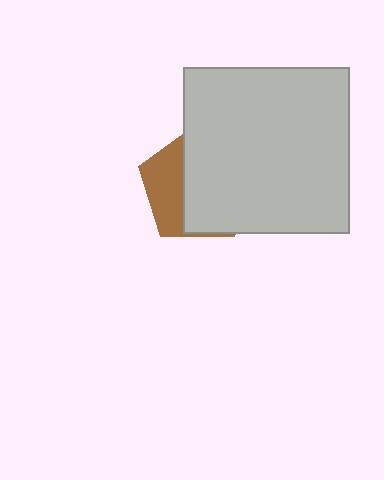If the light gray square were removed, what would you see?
You would see the complete brown pentagon.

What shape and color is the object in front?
The object in front is a light gray square.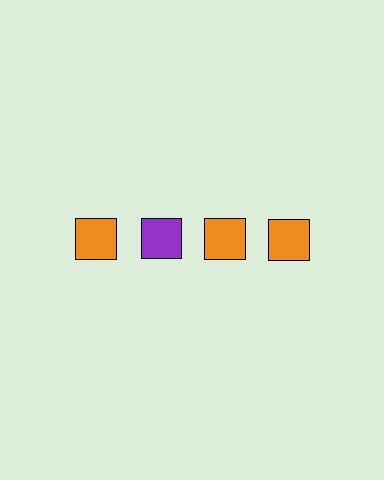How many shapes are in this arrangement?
There are 4 shapes arranged in a grid pattern.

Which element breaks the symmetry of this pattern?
The purple square in the top row, second from left column breaks the symmetry. All other shapes are orange squares.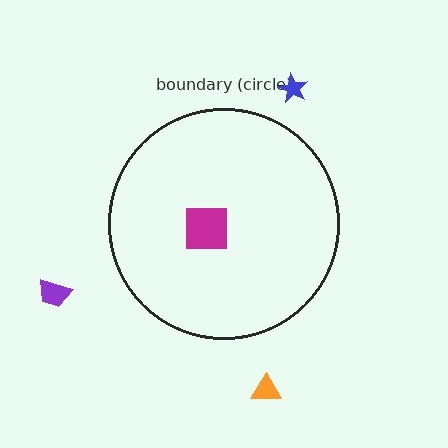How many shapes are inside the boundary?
1 inside, 3 outside.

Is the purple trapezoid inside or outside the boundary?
Outside.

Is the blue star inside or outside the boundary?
Outside.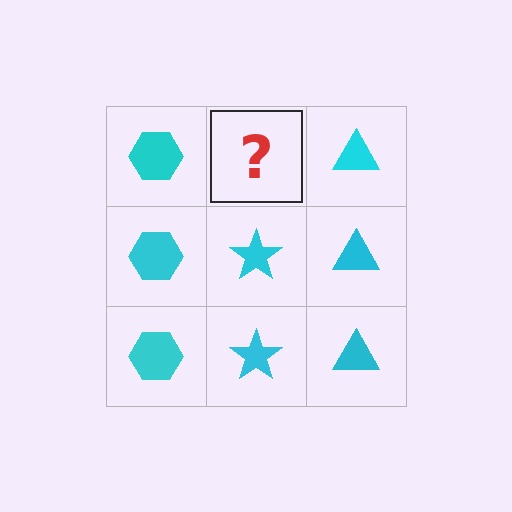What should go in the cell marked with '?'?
The missing cell should contain a cyan star.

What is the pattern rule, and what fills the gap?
The rule is that each column has a consistent shape. The gap should be filled with a cyan star.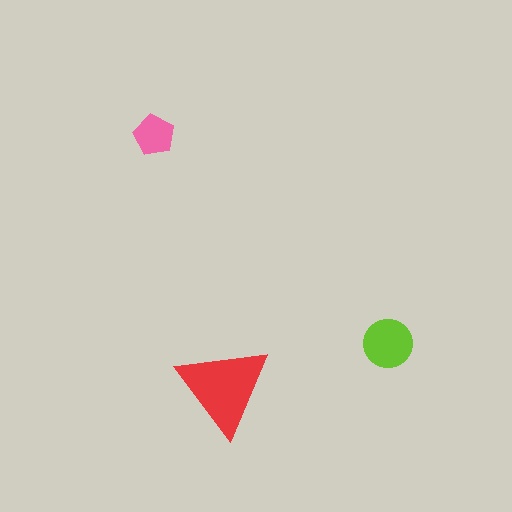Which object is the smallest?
The pink pentagon.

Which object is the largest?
The red triangle.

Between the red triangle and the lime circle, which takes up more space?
The red triangle.